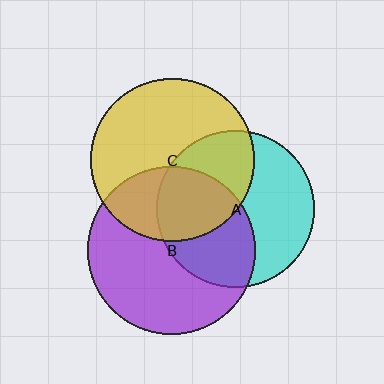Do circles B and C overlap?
Yes.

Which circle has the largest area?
Circle B (purple).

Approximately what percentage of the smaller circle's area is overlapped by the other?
Approximately 35%.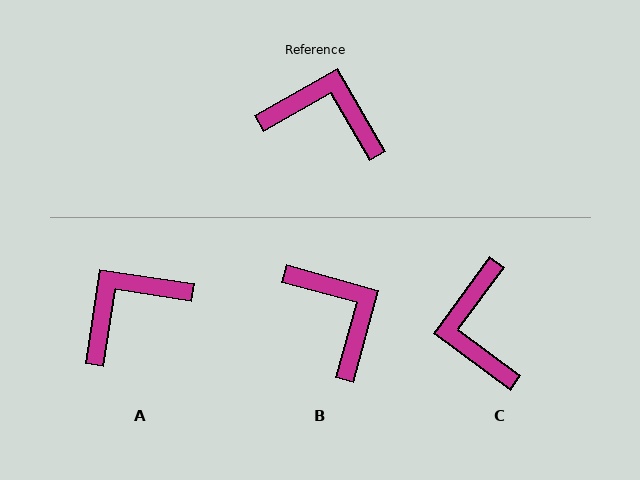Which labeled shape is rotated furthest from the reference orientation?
C, about 114 degrees away.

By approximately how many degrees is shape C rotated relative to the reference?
Approximately 114 degrees counter-clockwise.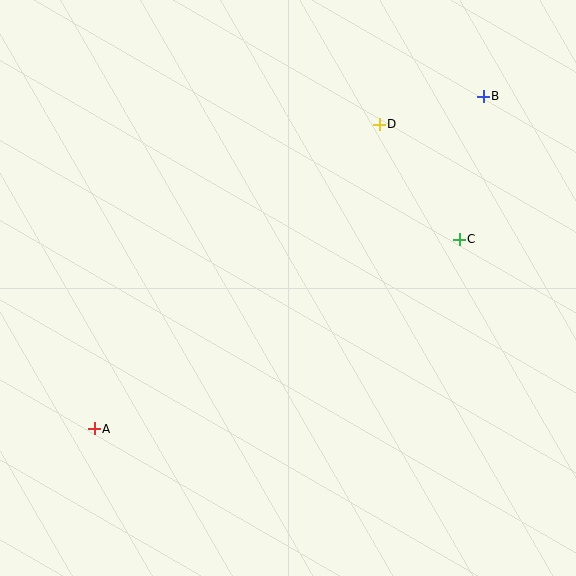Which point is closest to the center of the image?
Point C at (459, 239) is closest to the center.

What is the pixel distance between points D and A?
The distance between D and A is 417 pixels.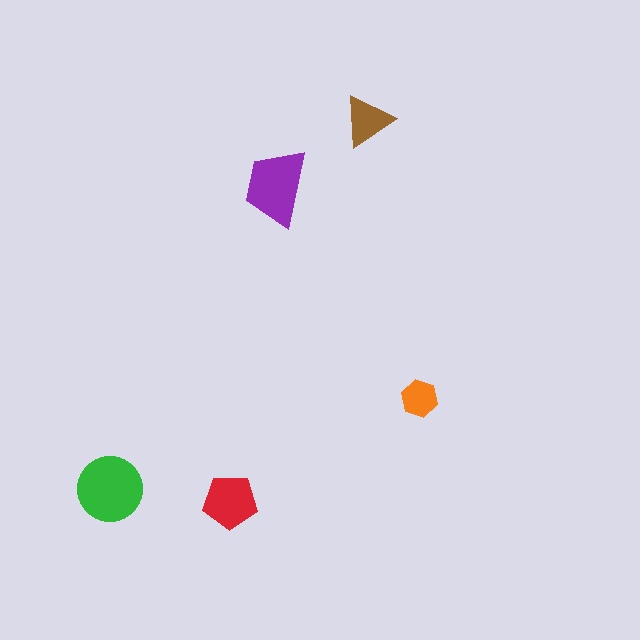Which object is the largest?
The green circle.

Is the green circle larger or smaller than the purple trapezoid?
Larger.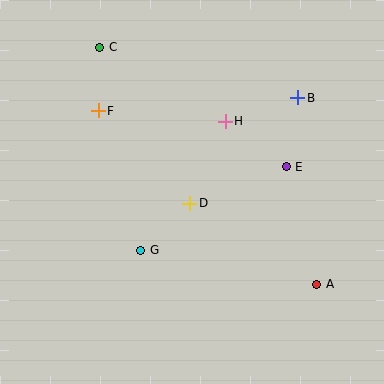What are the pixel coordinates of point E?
Point E is at (286, 167).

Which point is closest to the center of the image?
Point D at (190, 203) is closest to the center.